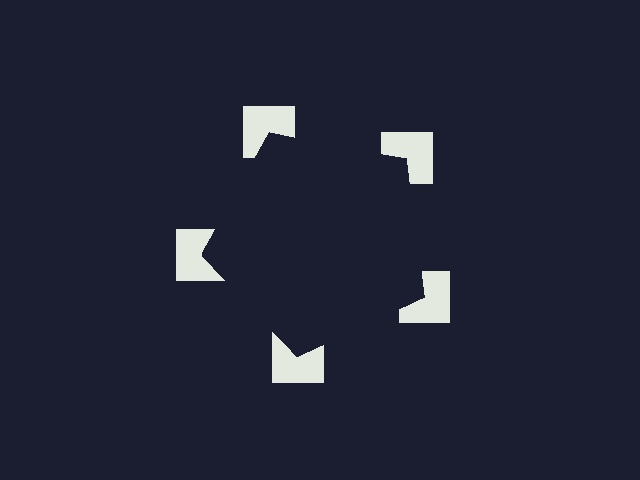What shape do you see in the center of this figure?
An illusory pentagon — its edges are inferred from the aligned wedge cuts in the notched squares, not physically drawn.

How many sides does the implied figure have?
5 sides.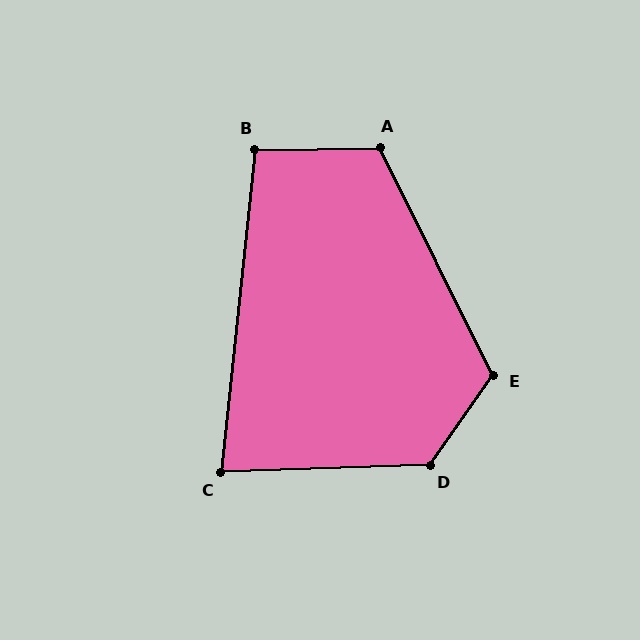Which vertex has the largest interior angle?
D, at approximately 127 degrees.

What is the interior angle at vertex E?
Approximately 118 degrees (obtuse).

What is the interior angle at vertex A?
Approximately 116 degrees (obtuse).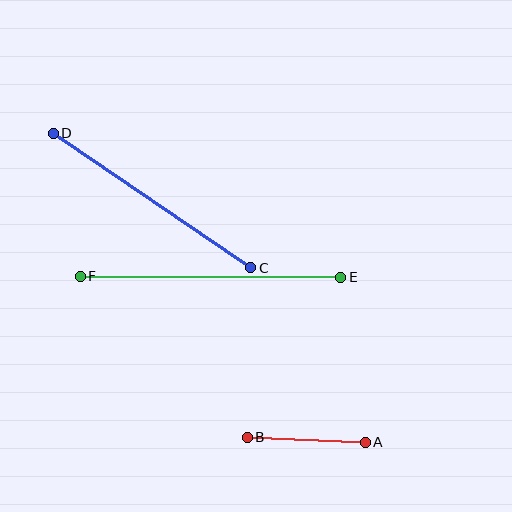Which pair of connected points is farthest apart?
Points E and F are farthest apart.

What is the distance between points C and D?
The distance is approximately 239 pixels.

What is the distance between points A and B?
The distance is approximately 118 pixels.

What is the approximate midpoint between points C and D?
The midpoint is at approximately (152, 200) pixels.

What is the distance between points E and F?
The distance is approximately 260 pixels.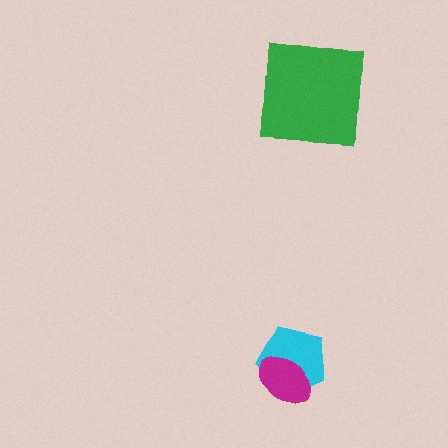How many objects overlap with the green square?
0 objects overlap with the green square.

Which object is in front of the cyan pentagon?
The magenta ellipse is in front of the cyan pentagon.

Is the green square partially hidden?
No, no other shape covers it.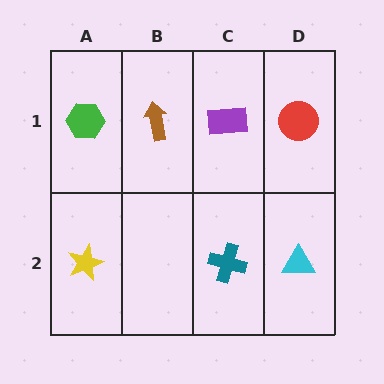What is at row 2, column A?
A yellow star.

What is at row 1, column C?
A purple rectangle.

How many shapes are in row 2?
3 shapes.